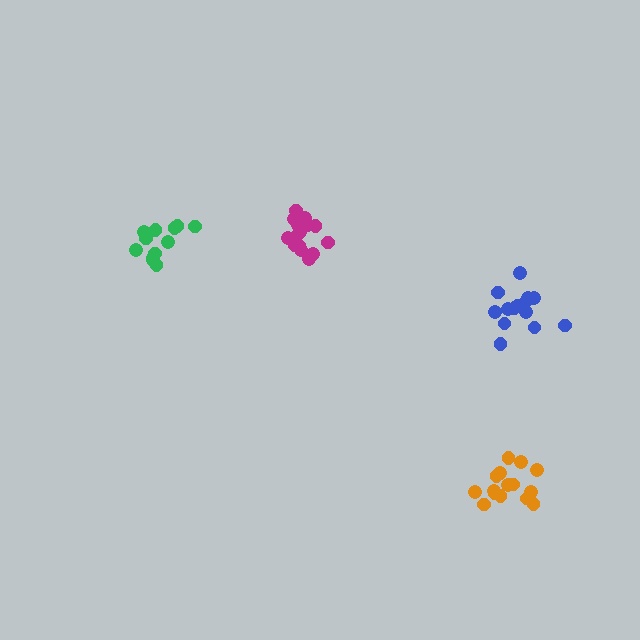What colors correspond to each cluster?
The clusters are colored: green, orange, blue, magenta.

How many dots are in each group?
Group 1: 12 dots, Group 2: 16 dots, Group 3: 14 dots, Group 4: 16 dots (58 total).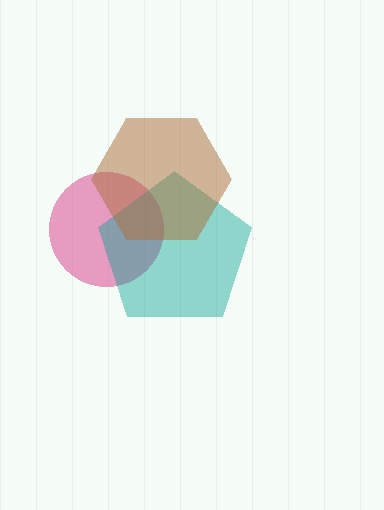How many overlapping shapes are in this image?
There are 3 overlapping shapes in the image.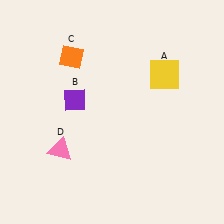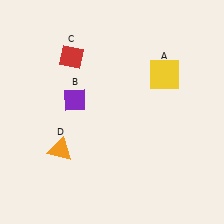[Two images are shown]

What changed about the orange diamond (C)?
In Image 1, C is orange. In Image 2, it changed to red.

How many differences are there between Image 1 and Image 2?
There are 2 differences between the two images.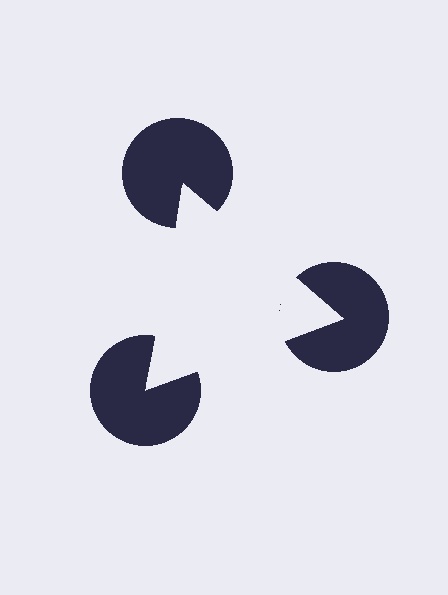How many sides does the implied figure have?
3 sides.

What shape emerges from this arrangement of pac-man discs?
An illusory triangle — its edges are inferred from the aligned wedge cuts in the pac-man discs, not physically drawn.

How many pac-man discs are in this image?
There are 3 — one at each vertex of the illusory triangle.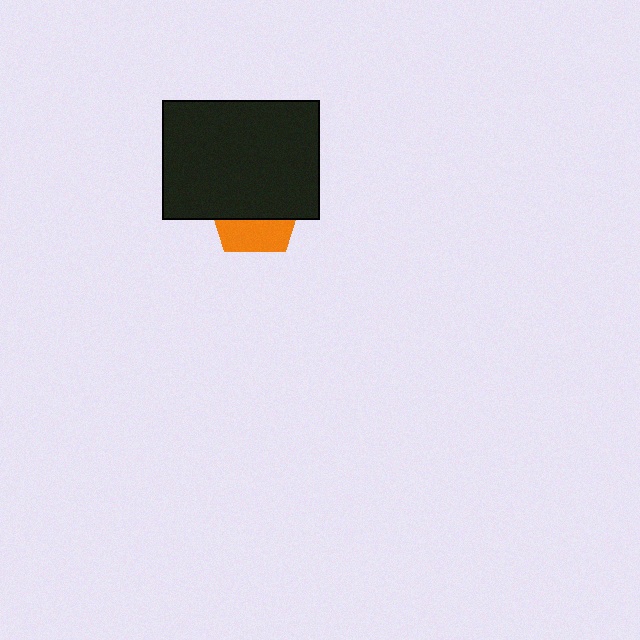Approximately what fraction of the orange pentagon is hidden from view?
Roughly 64% of the orange pentagon is hidden behind the black rectangle.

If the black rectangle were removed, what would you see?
You would see the complete orange pentagon.